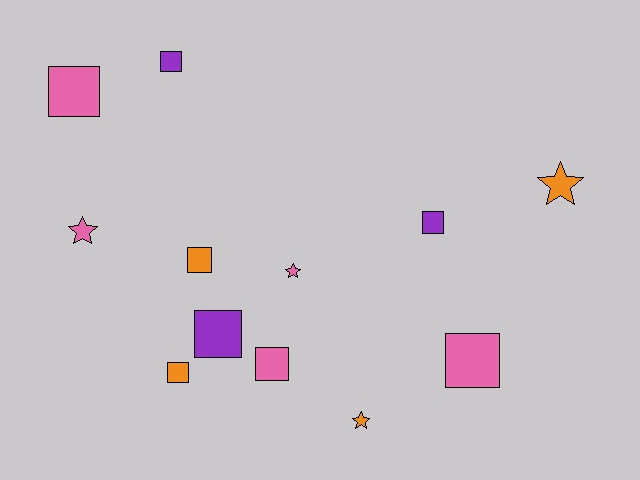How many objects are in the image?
There are 12 objects.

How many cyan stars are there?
There are no cyan stars.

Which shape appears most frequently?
Square, with 8 objects.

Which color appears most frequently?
Pink, with 5 objects.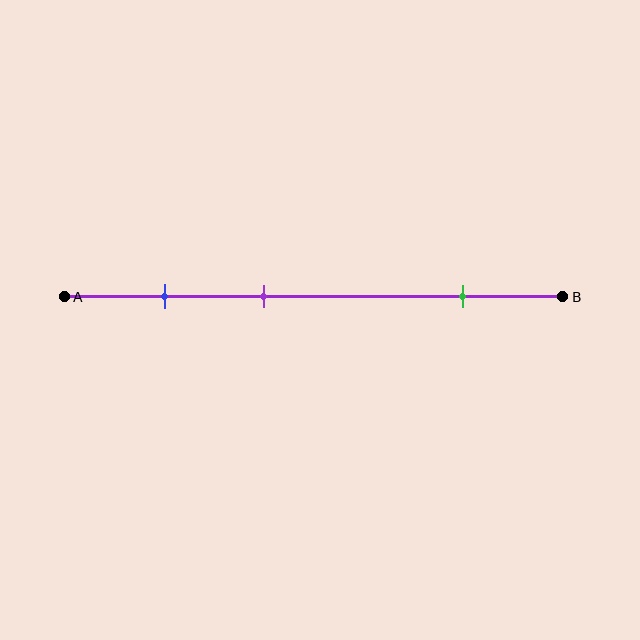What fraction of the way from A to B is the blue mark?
The blue mark is approximately 20% (0.2) of the way from A to B.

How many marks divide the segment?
There are 3 marks dividing the segment.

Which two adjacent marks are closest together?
The blue and purple marks are the closest adjacent pair.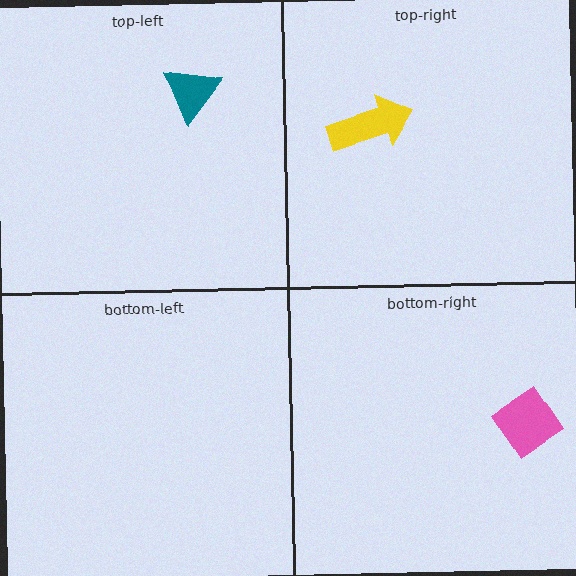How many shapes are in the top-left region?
1.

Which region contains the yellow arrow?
The top-right region.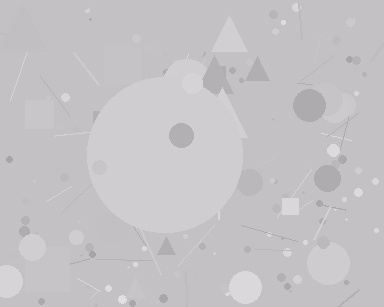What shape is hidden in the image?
A circle is hidden in the image.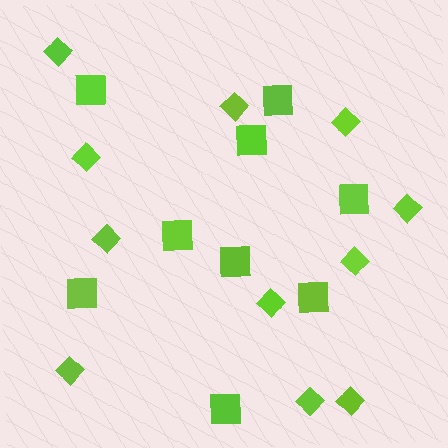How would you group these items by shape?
There are 2 groups: one group of diamonds (11) and one group of squares (9).